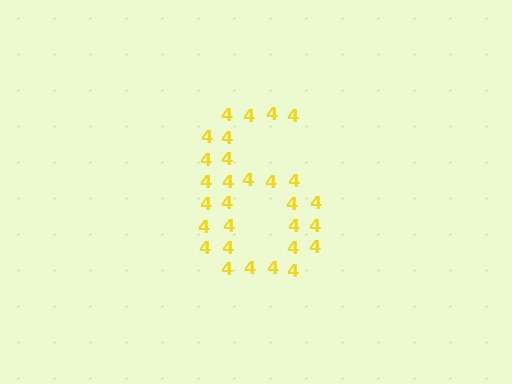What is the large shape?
The large shape is the digit 6.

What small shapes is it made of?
It is made of small digit 4's.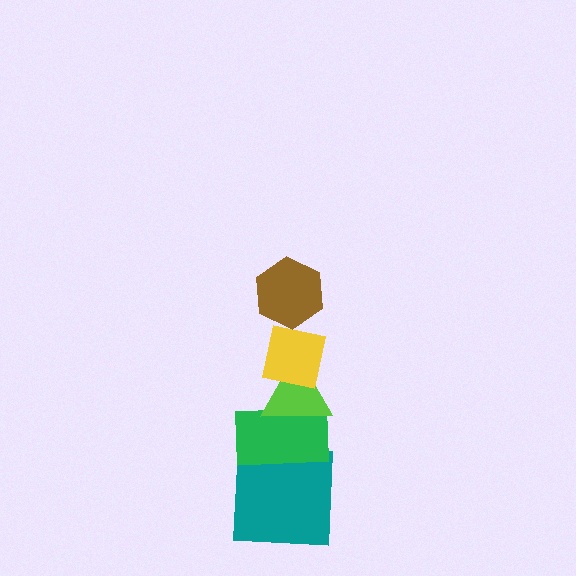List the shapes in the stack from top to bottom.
From top to bottom: the brown hexagon, the yellow square, the lime triangle, the green rectangle, the teal square.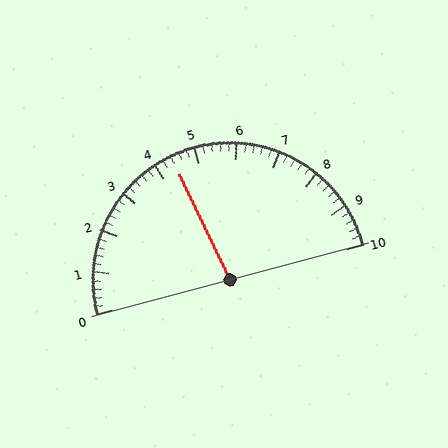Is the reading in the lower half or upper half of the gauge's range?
The reading is in the lower half of the range (0 to 10).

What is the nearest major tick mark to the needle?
The nearest major tick mark is 4.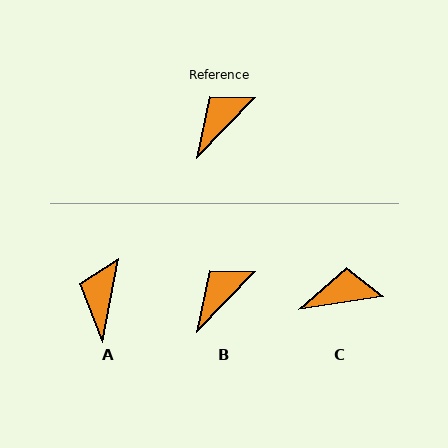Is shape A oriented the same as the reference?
No, it is off by about 33 degrees.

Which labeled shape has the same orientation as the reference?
B.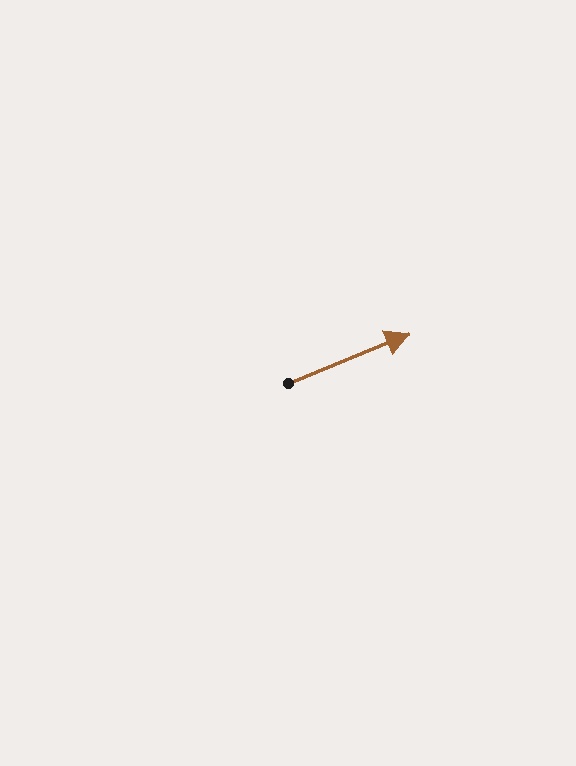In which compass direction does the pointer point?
East.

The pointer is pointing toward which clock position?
Roughly 2 o'clock.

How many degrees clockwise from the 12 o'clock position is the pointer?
Approximately 68 degrees.